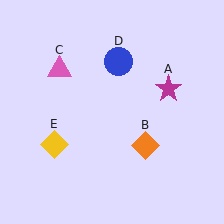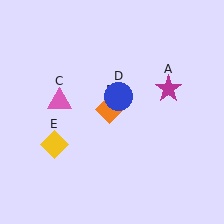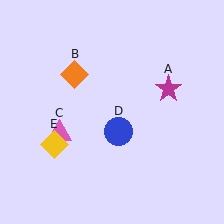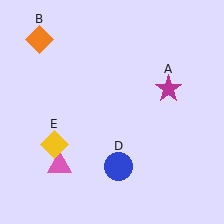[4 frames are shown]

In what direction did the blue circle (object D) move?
The blue circle (object D) moved down.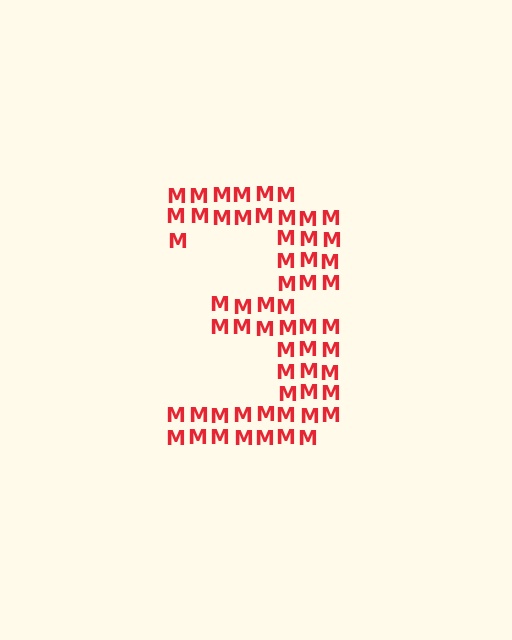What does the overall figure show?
The overall figure shows the digit 3.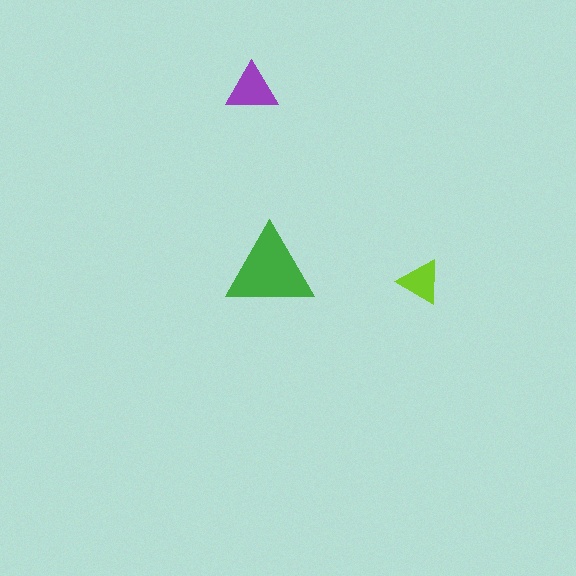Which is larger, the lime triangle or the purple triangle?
The purple one.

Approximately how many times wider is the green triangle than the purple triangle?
About 1.5 times wider.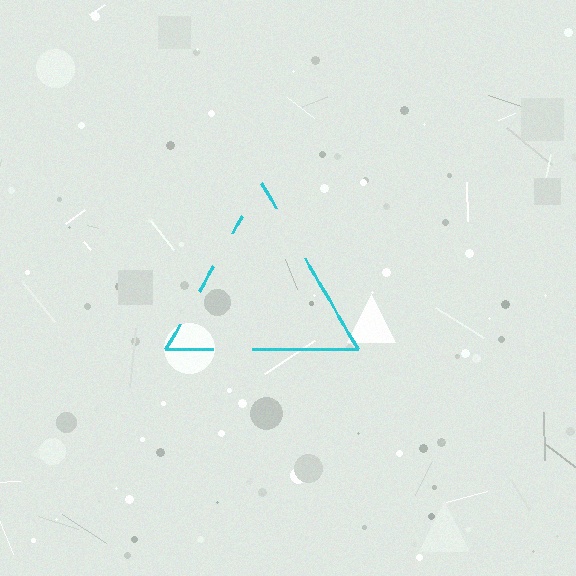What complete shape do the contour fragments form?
The contour fragments form a triangle.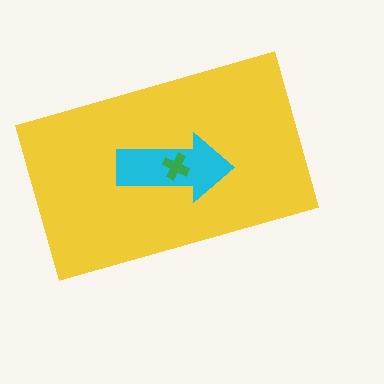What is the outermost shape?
The yellow rectangle.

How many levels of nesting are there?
3.